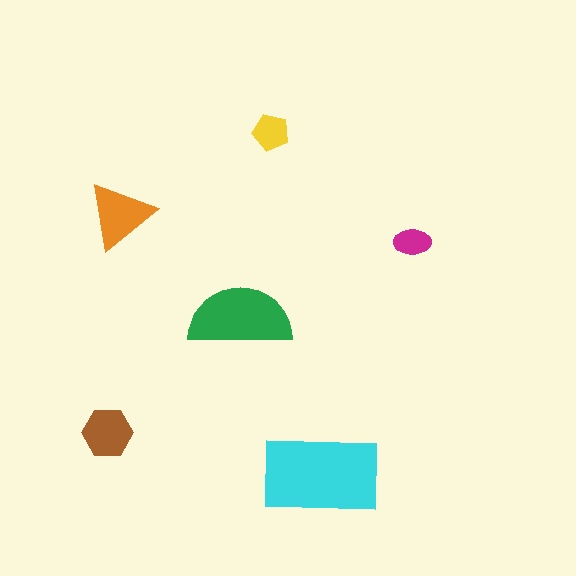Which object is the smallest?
The magenta ellipse.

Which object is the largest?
The cyan rectangle.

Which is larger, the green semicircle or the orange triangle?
The green semicircle.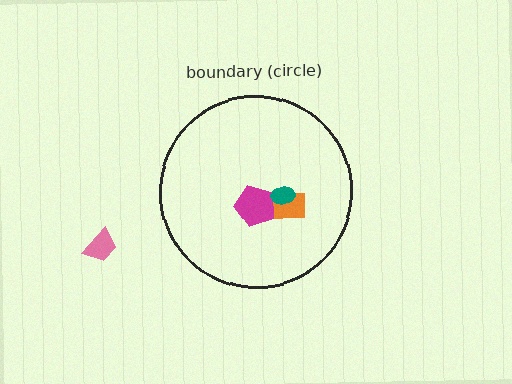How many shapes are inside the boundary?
3 inside, 1 outside.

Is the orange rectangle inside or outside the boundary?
Inside.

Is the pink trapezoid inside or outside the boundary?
Outside.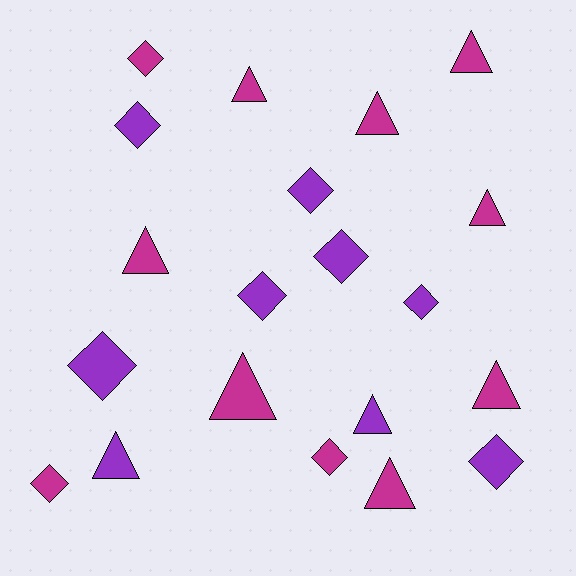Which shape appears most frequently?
Triangle, with 10 objects.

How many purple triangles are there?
There are 2 purple triangles.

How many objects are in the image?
There are 20 objects.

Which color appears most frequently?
Magenta, with 11 objects.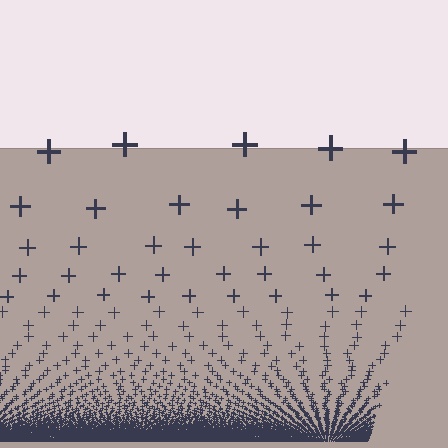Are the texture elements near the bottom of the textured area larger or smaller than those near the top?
Smaller. The gradient is inverted — elements near the bottom are smaller and denser.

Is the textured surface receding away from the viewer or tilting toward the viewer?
The surface appears to tilt toward the viewer. Texture elements get larger and sparser toward the top.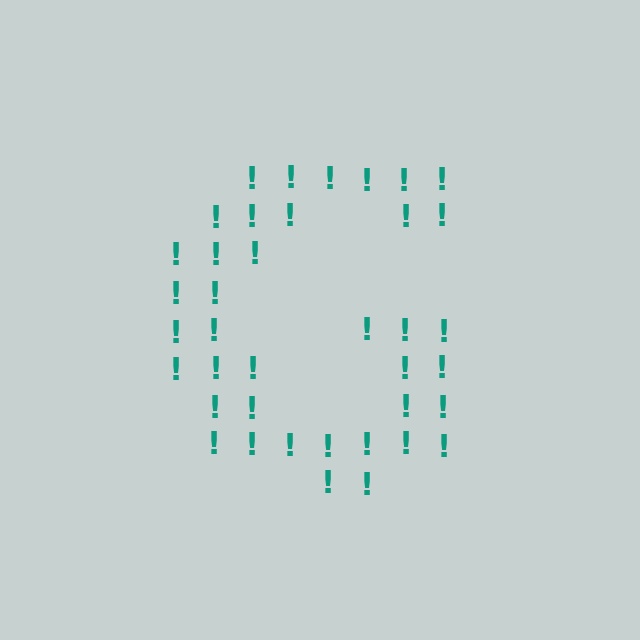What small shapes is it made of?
It is made of small exclamation marks.